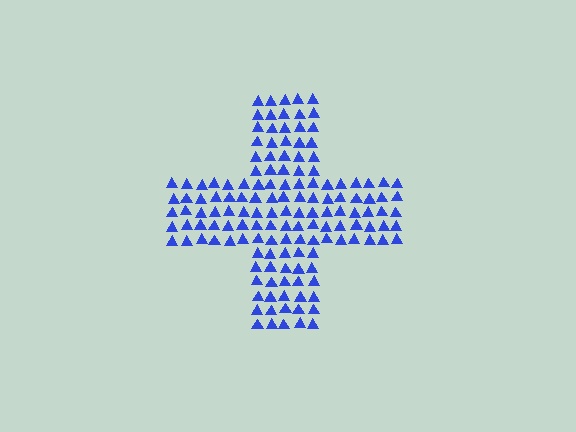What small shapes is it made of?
It is made of small triangles.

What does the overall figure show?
The overall figure shows a cross.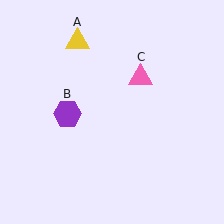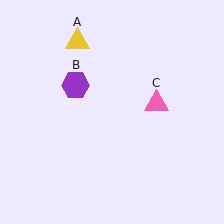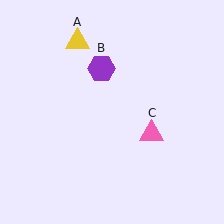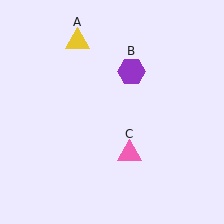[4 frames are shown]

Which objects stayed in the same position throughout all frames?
Yellow triangle (object A) remained stationary.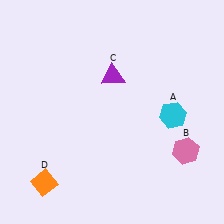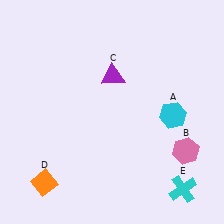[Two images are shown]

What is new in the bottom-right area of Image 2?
A cyan cross (E) was added in the bottom-right area of Image 2.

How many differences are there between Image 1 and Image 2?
There is 1 difference between the two images.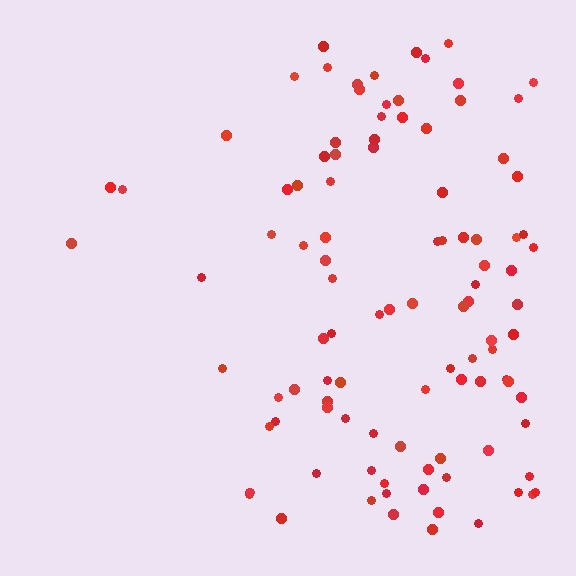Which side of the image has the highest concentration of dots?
The right.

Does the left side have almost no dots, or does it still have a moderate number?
Still a moderate number, just noticeably fewer than the right.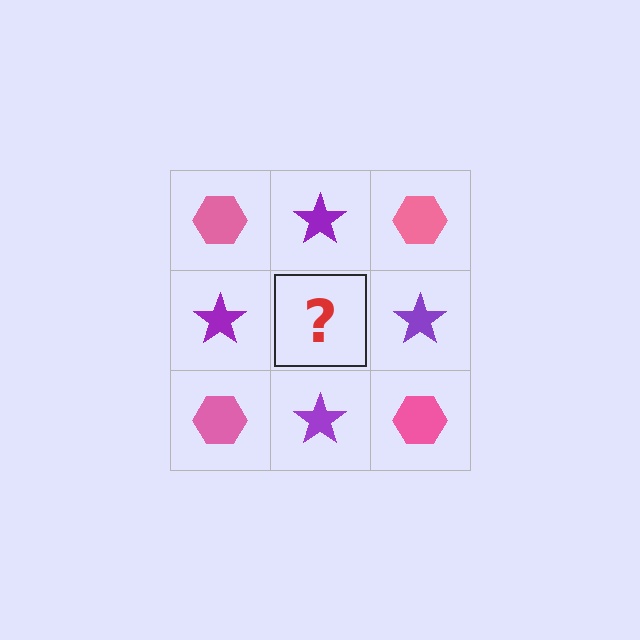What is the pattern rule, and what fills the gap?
The rule is that it alternates pink hexagon and purple star in a checkerboard pattern. The gap should be filled with a pink hexagon.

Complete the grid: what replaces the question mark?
The question mark should be replaced with a pink hexagon.